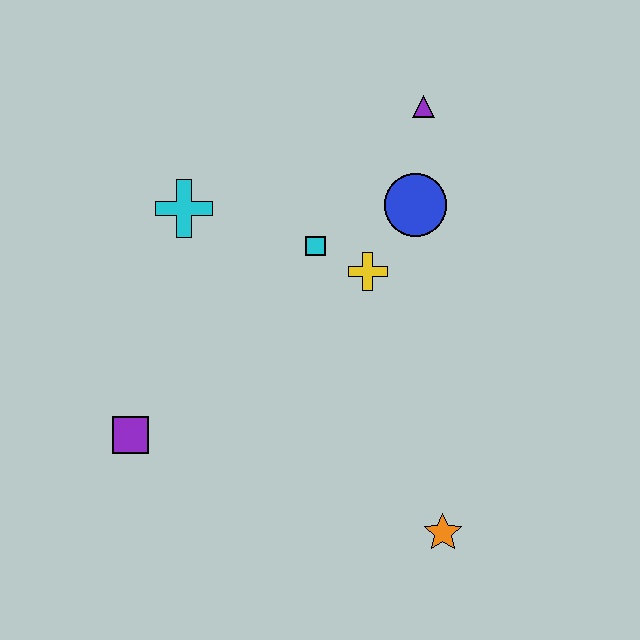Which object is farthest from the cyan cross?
The orange star is farthest from the cyan cross.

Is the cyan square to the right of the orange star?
No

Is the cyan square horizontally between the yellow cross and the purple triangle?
No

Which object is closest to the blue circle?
The yellow cross is closest to the blue circle.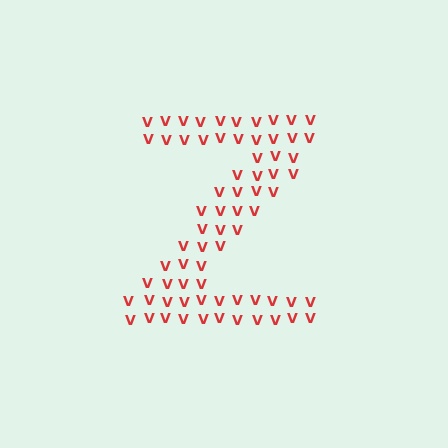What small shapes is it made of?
It is made of small letter V's.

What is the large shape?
The large shape is the letter Z.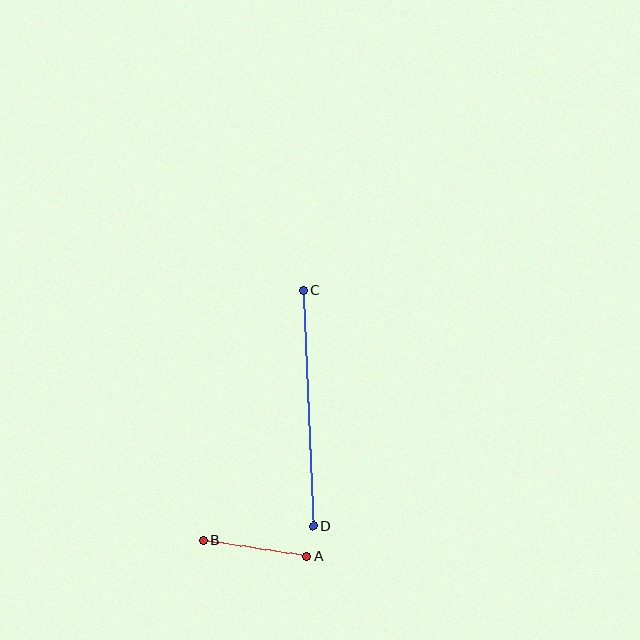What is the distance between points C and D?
The distance is approximately 236 pixels.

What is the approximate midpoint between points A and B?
The midpoint is at approximately (255, 548) pixels.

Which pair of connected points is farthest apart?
Points C and D are farthest apart.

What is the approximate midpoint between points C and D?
The midpoint is at approximately (308, 408) pixels.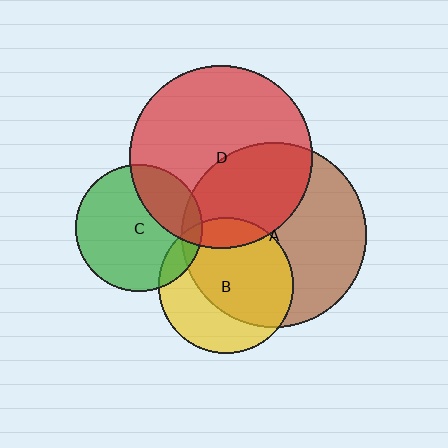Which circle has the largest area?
Circle A (brown).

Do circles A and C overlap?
Yes.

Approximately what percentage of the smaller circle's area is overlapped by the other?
Approximately 10%.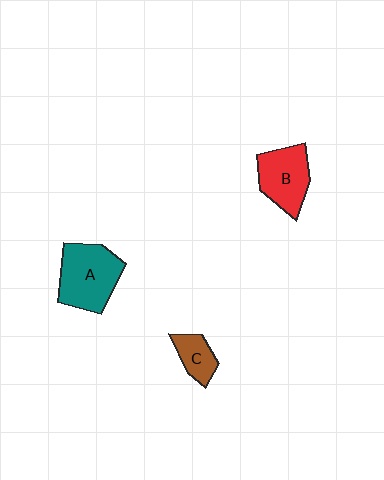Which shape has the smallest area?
Shape C (brown).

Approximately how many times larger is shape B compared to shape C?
Approximately 1.8 times.